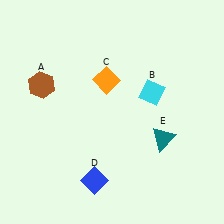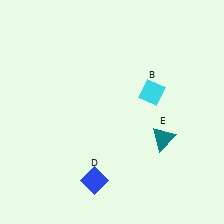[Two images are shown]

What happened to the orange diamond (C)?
The orange diamond (C) was removed in Image 2. It was in the top-left area of Image 1.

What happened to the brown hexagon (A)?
The brown hexagon (A) was removed in Image 2. It was in the top-left area of Image 1.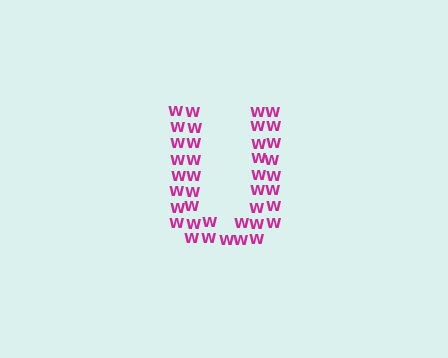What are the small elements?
The small elements are letter W's.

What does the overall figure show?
The overall figure shows the letter U.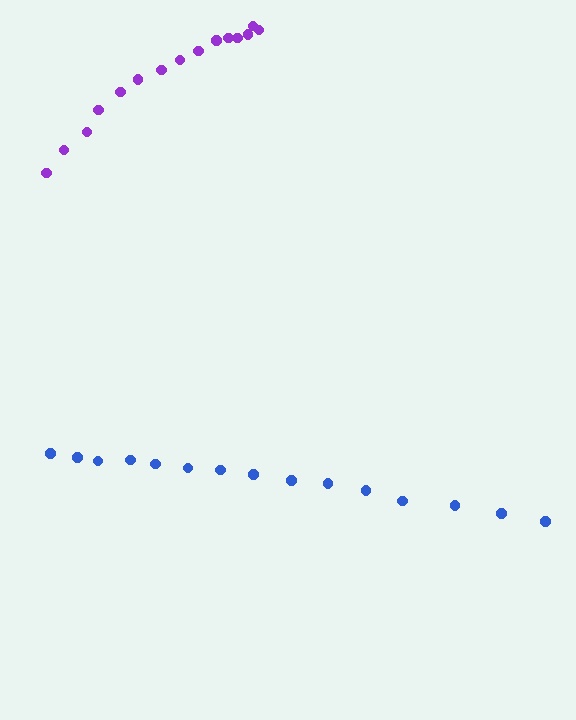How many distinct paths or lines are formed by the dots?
There are 2 distinct paths.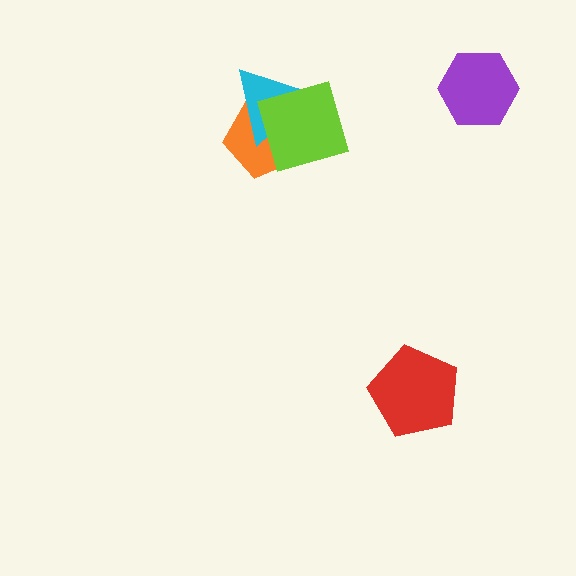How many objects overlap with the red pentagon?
0 objects overlap with the red pentagon.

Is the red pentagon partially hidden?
No, no other shape covers it.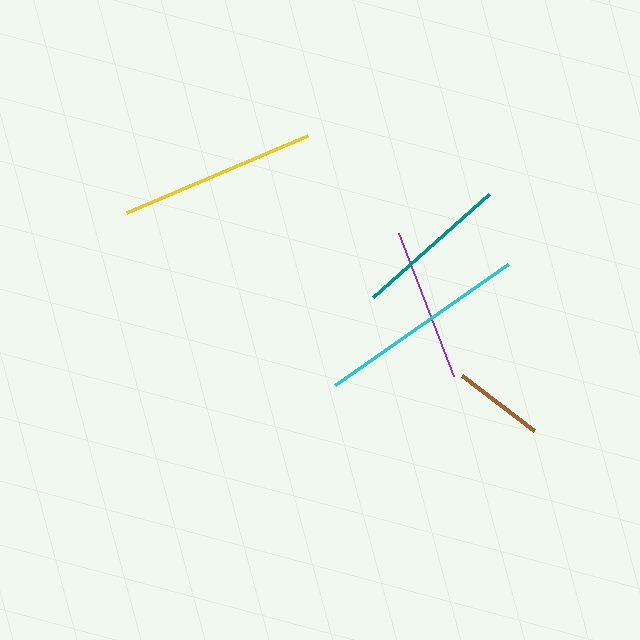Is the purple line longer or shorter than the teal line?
The teal line is longer than the purple line.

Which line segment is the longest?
The cyan line is the longest at approximately 211 pixels.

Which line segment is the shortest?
The brown line is the shortest at approximately 91 pixels.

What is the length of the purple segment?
The purple segment is approximately 153 pixels long.